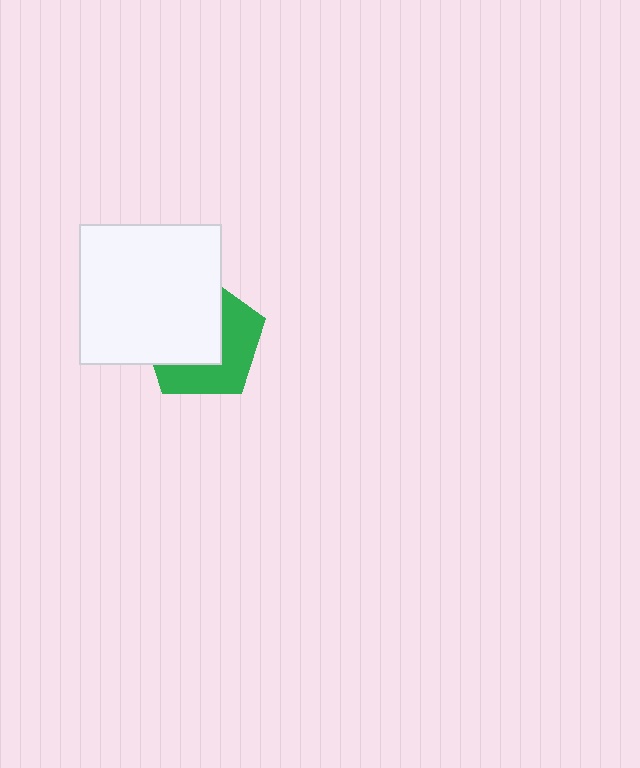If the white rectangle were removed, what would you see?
You would see the complete green pentagon.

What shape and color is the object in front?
The object in front is a white rectangle.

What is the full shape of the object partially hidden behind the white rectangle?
The partially hidden object is a green pentagon.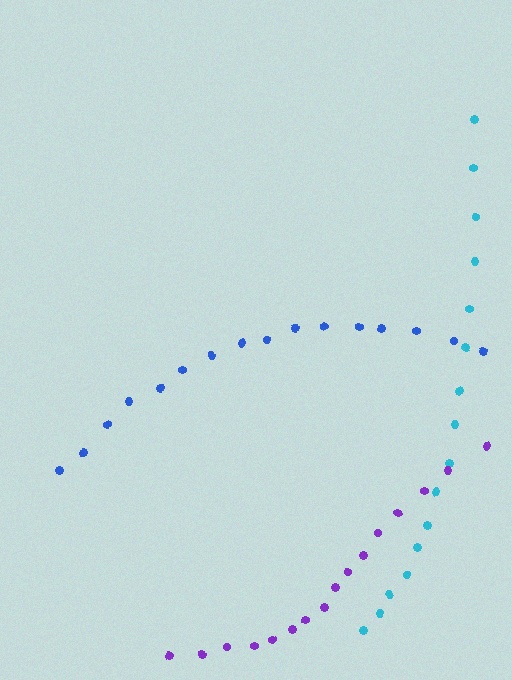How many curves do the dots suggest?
There are 3 distinct paths.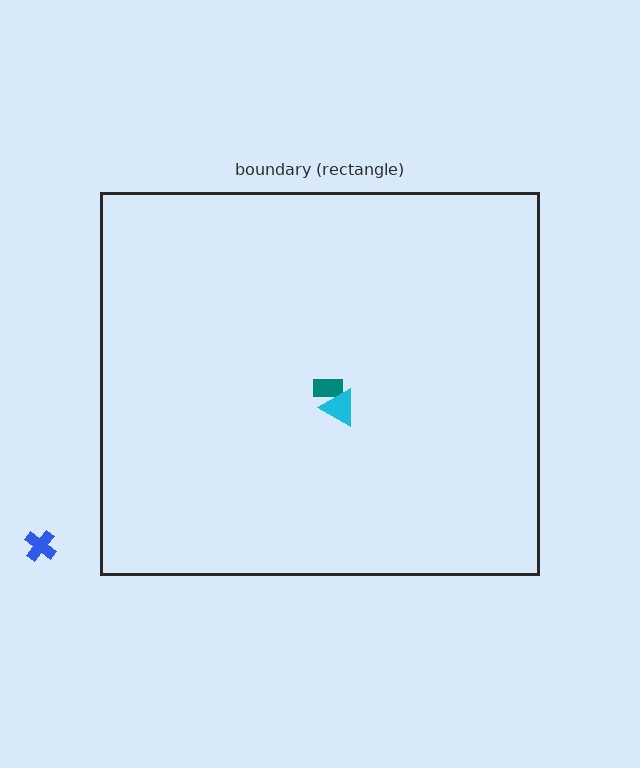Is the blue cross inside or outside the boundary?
Outside.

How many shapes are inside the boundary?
2 inside, 1 outside.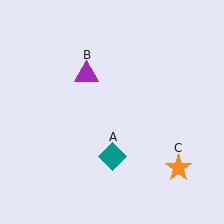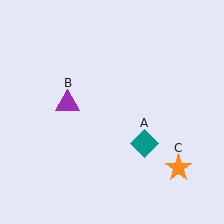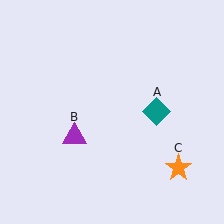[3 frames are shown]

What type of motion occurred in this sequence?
The teal diamond (object A), purple triangle (object B) rotated counterclockwise around the center of the scene.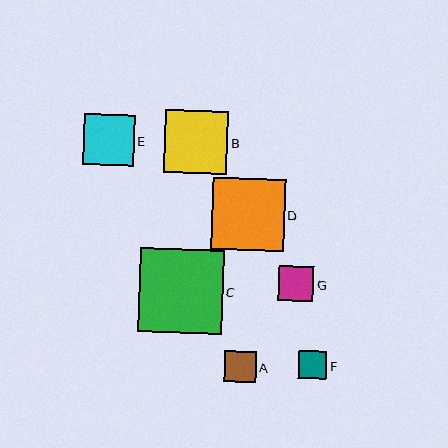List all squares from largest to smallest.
From largest to smallest: C, D, B, E, G, A, F.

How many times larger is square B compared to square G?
Square B is approximately 1.8 times the size of square G.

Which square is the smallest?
Square F is the smallest with a size of approximately 29 pixels.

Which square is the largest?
Square C is the largest with a size of approximately 84 pixels.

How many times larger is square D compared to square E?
Square D is approximately 1.4 times the size of square E.